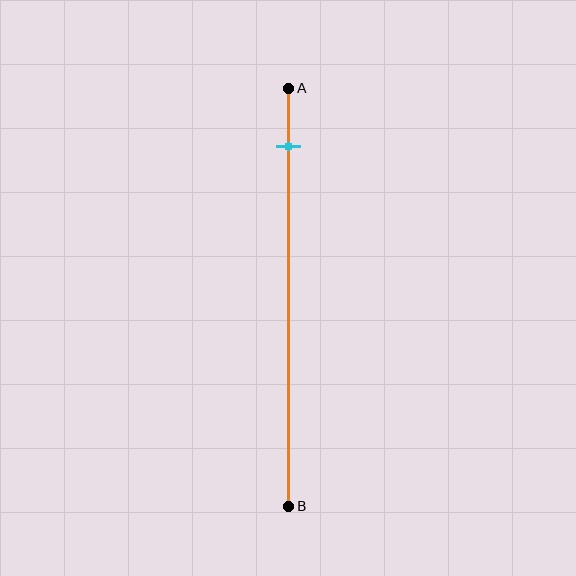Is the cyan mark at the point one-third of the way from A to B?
No, the mark is at about 15% from A, not at the 33% one-third point.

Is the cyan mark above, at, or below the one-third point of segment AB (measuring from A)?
The cyan mark is above the one-third point of segment AB.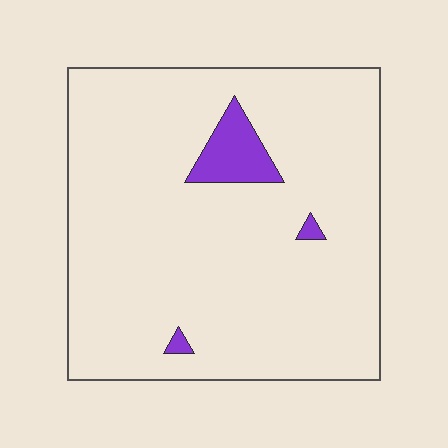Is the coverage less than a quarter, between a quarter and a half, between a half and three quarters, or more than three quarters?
Less than a quarter.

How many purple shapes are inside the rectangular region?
3.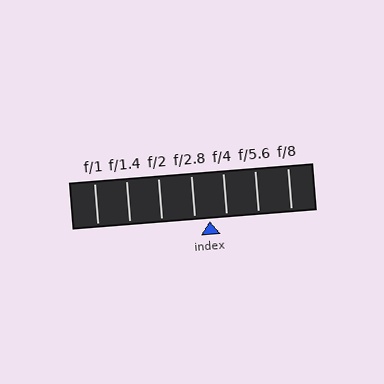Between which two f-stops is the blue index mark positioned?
The index mark is between f/2.8 and f/4.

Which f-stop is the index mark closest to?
The index mark is closest to f/2.8.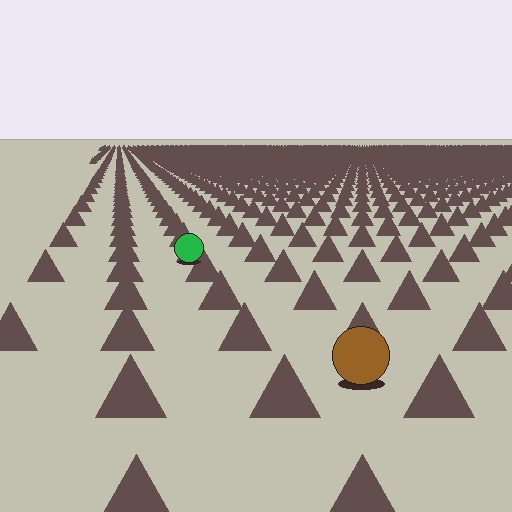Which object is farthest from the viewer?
The green circle is farthest from the viewer. It appears smaller and the ground texture around it is denser.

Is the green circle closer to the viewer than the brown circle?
No. The brown circle is closer — you can tell from the texture gradient: the ground texture is coarser near it.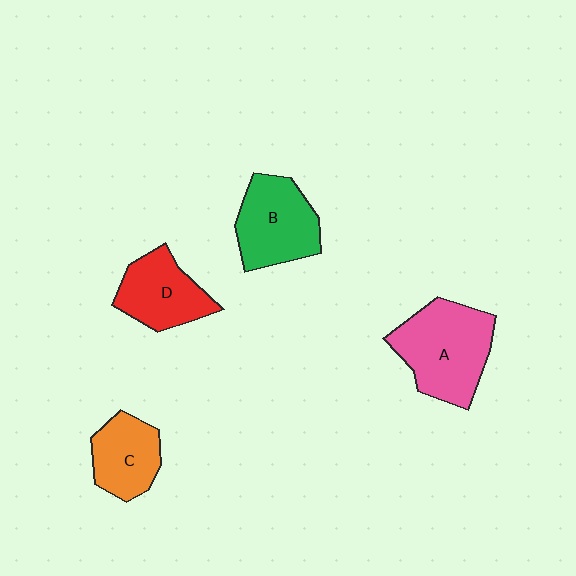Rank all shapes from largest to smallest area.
From largest to smallest: A (pink), B (green), D (red), C (orange).